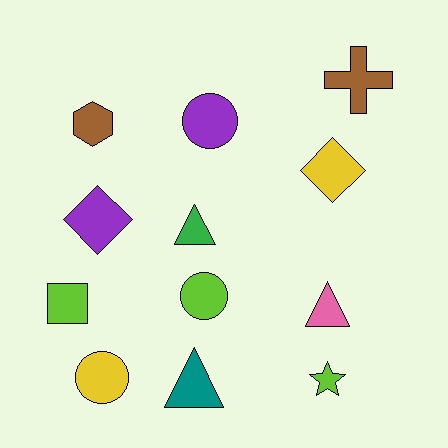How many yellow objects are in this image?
There are 2 yellow objects.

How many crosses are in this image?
There is 1 cross.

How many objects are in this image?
There are 12 objects.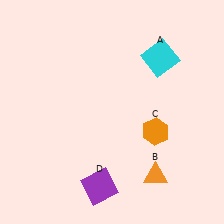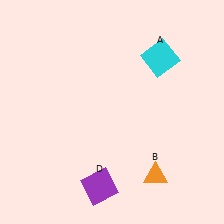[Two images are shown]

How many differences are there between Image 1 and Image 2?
There is 1 difference between the two images.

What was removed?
The orange hexagon (C) was removed in Image 2.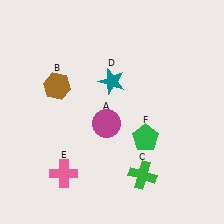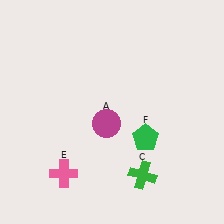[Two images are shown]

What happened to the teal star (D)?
The teal star (D) was removed in Image 2. It was in the top-left area of Image 1.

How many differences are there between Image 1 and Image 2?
There are 2 differences between the two images.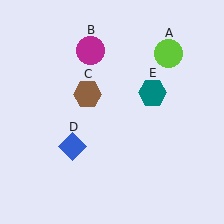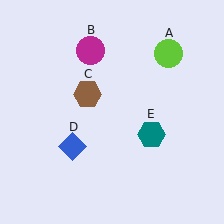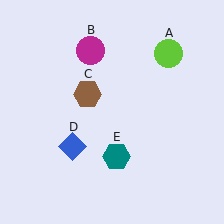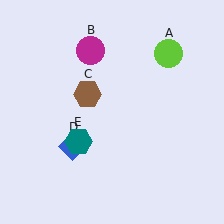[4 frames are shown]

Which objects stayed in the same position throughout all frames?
Lime circle (object A) and magenta circle (object B) and brown hexagon (object C) and blue diamond (object D) remained stationary.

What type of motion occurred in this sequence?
The teal hexagon (object E) rotated clockwise around the center of the scene.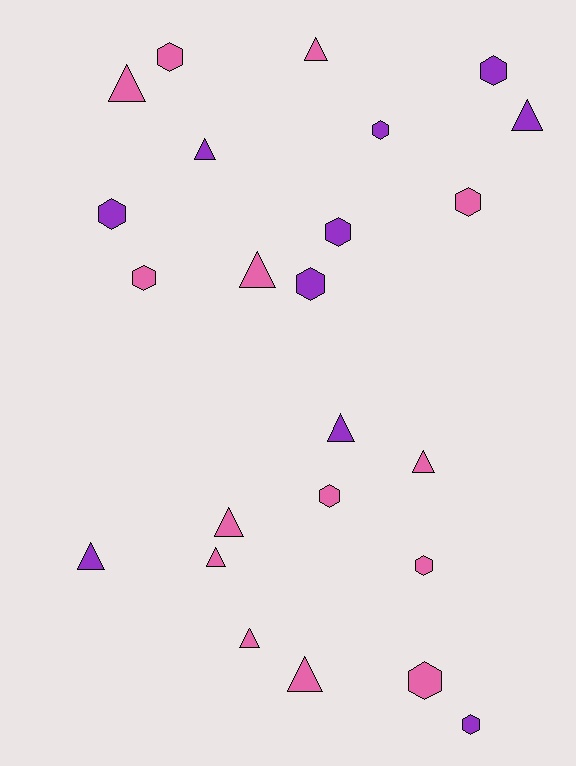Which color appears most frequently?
Pink, with 14 objects.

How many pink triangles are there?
There are 8 pink triangles.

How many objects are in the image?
There are 24 objects.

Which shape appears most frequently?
Triangle, with 12 objects.